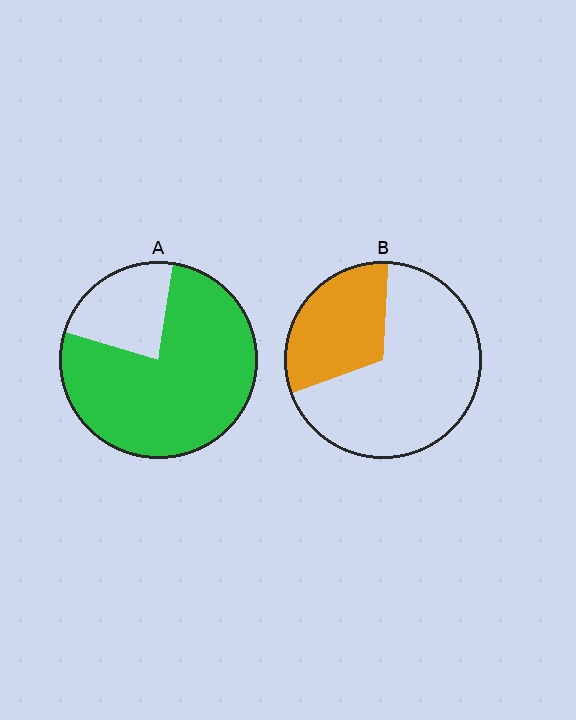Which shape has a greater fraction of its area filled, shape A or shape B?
Shape A.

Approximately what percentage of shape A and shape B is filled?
A is approximately 75% and B is approximately 30%.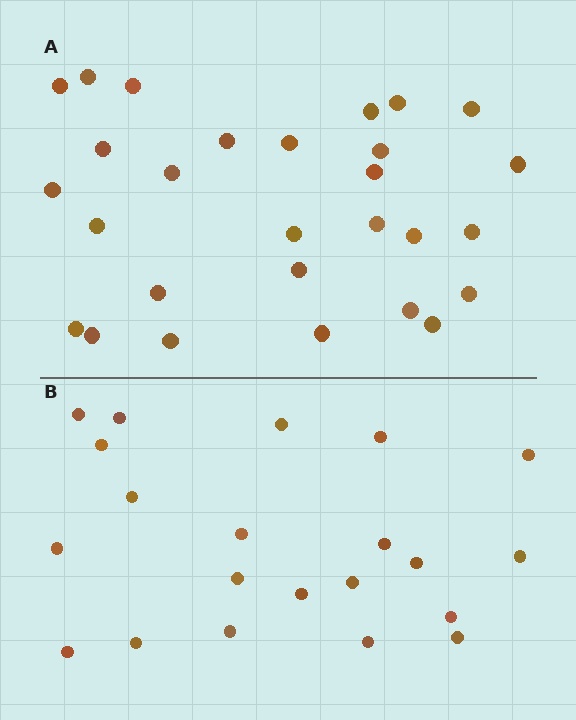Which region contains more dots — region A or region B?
Region A (the top region) has more dots.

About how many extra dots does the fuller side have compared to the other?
Region A has roughly 8 or so more dots than region B.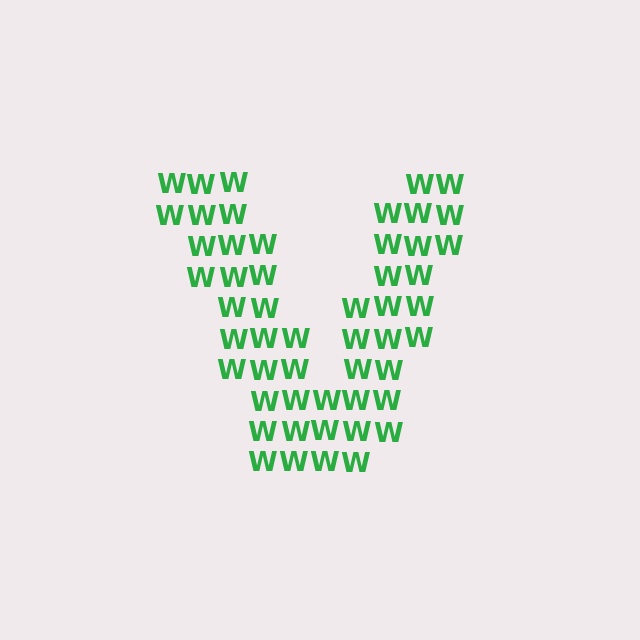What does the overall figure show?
The overall figure shows the letter V.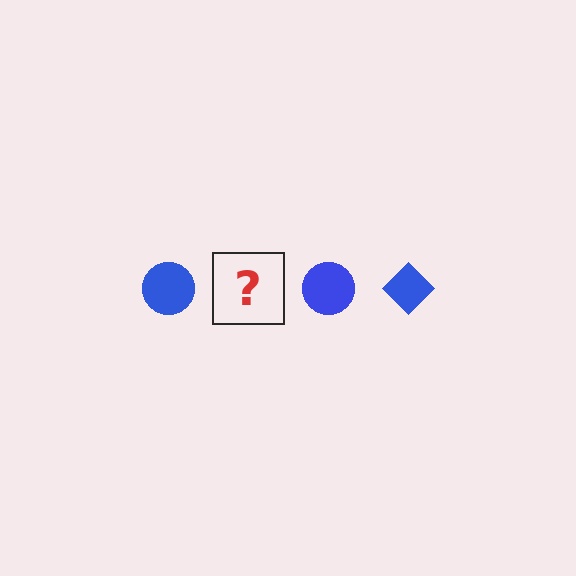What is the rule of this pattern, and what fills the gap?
The rule is that the pattern cycles through circle, diamond shapes in blue. The gap should be filled with a blue diamond.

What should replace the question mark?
The question mark should be replaced with a blue diamond.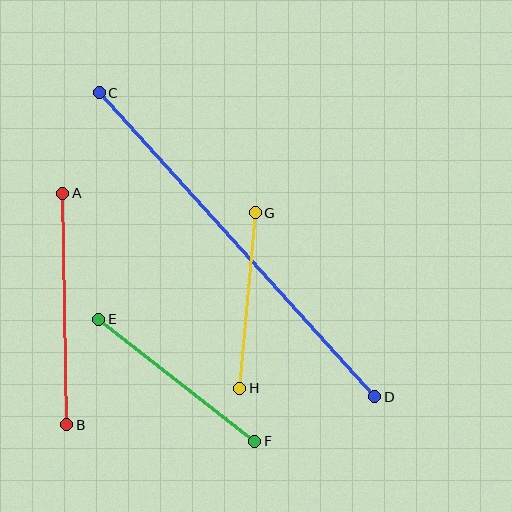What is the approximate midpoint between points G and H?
The midpoint is at approximately (247, 301) pixels.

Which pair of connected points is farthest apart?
Points C and D are farthest apart.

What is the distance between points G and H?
The distance is approximately 176 pixels.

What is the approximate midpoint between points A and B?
The midpoint is at approximately (65, 309) pixels.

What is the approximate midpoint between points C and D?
The midpoint is at approximately (237, 245) pixels.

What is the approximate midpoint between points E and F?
The midpoint is at approximately (177, 380) pixels.